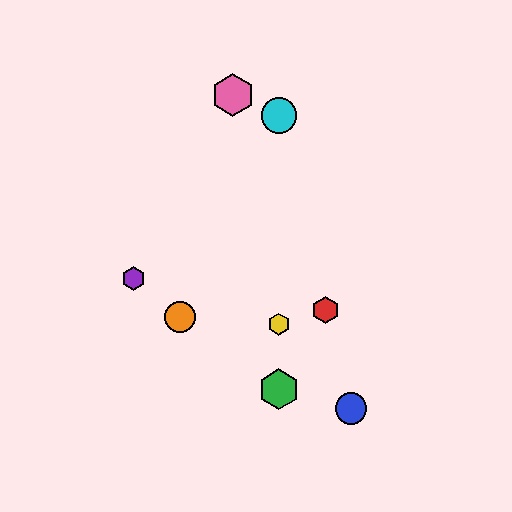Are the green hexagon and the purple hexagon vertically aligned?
No, the green hexagon is at x≈279 and the purple hexagon is at x≈134.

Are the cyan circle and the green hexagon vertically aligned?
Yes, both are at x≈279.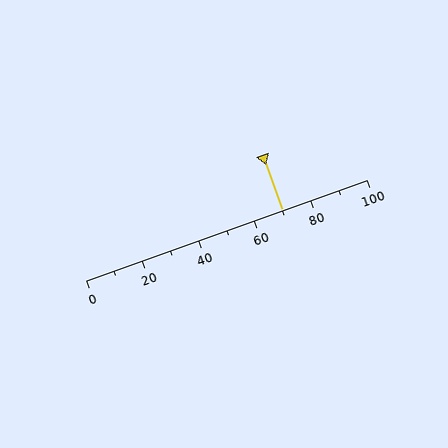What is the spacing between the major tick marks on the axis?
The major ticks are spaced 20 apart.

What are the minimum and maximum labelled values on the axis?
The axis runs from 0 to 100.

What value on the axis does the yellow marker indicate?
The marker indicates approximately 70.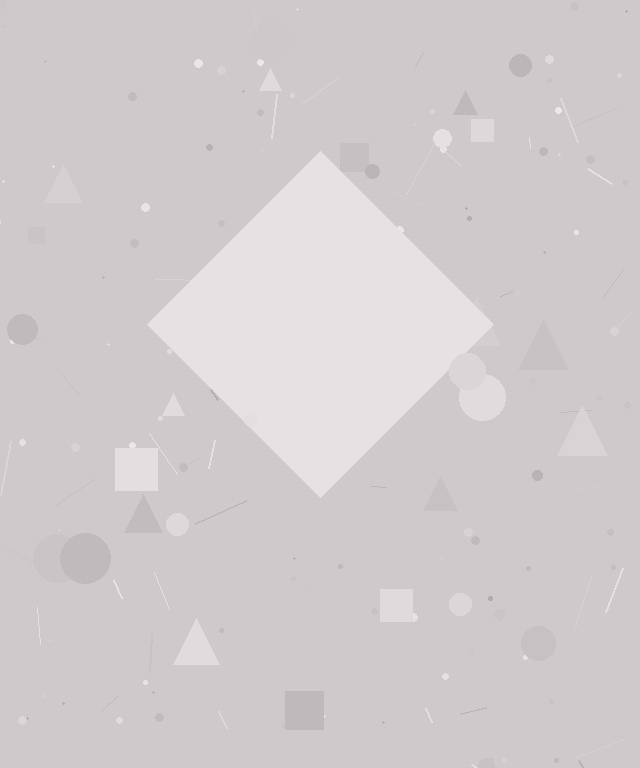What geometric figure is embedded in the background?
A diamond is embedded in the background.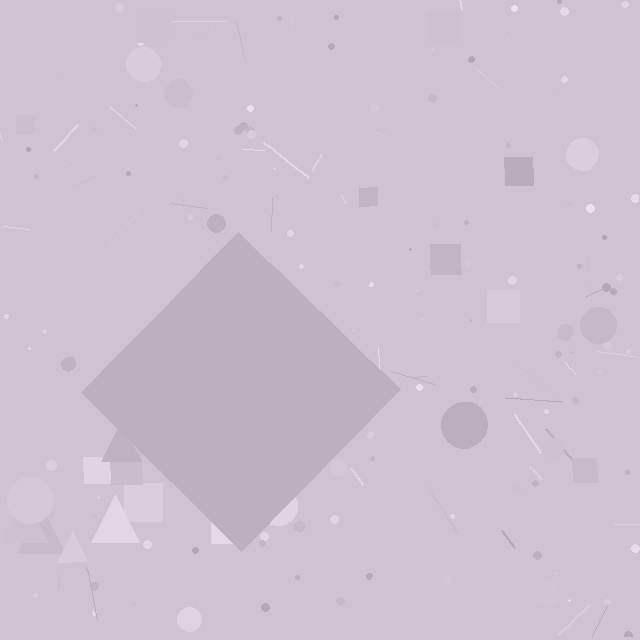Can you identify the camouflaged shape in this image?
The camouflaged shape is a diamond.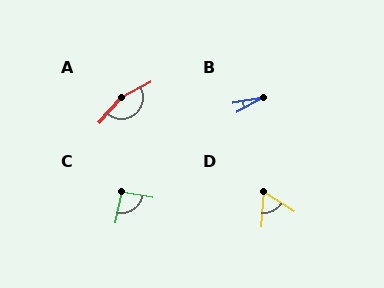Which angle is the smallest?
B, at approximately 19 degrees.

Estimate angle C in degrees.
Approximately 92 degrees.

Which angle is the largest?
A, at approximately 159 degrees.